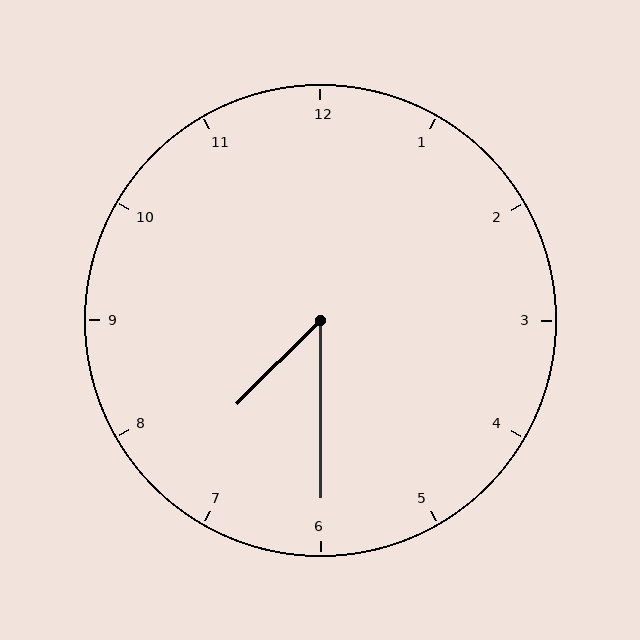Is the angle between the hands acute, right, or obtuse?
It is acute.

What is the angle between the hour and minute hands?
Approximately 45 degrees.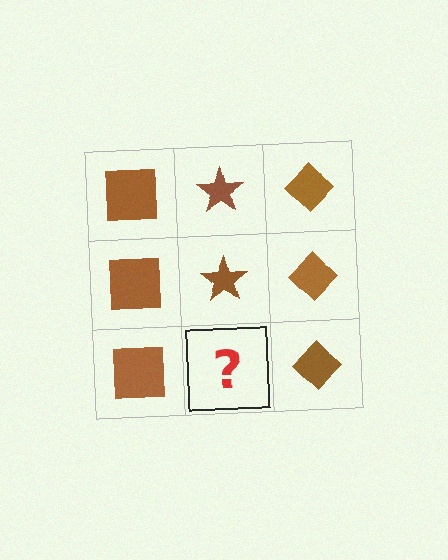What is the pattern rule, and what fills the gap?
The rule is that each column has a consistent shape. The gap should be filled with a brown star.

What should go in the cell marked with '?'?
The missing cell should contain a brown star.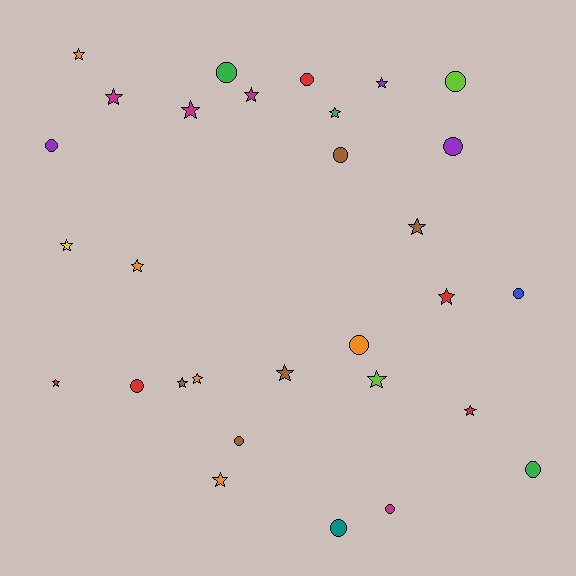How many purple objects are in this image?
There are 3 purple objects.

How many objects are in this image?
There are 30 objects.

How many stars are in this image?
There are 17 stars.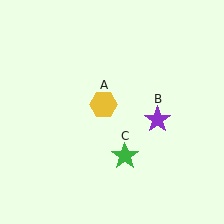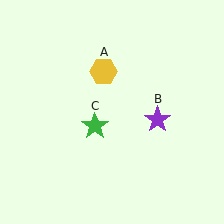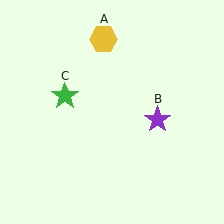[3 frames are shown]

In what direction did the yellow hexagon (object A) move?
The yellow hexagon (object A) moved up.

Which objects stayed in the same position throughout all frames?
Purple star (object B) remained stationary.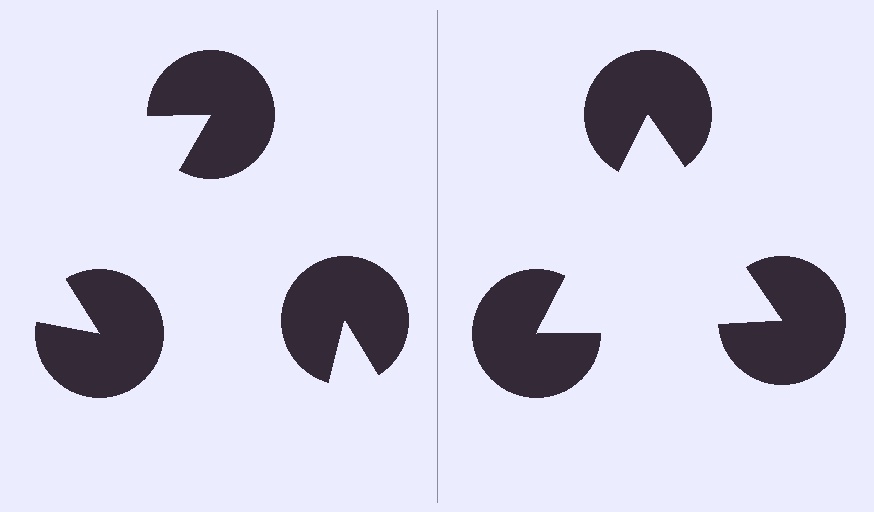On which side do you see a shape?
An illusory triangle appears on the right side. On the left side the wedge cuts are rotated, so no coherent shape forms.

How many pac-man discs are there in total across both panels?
6 — 3 on each side.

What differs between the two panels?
The pac-man discs are positioned identically on both sides; only the wedge orientations differ. On the right they align to a triangle; on the left they are misaligned.